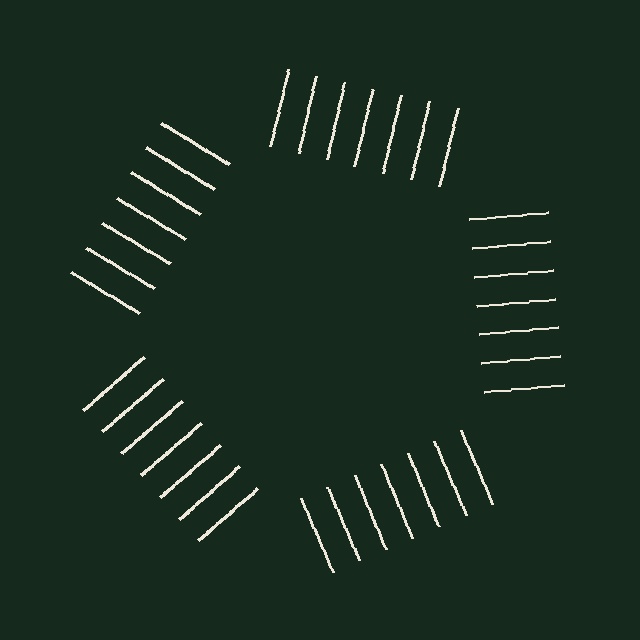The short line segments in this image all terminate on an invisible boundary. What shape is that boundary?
An illusory pentagon — the line segments terminate on its edges but no continuous stroke is drawn.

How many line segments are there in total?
35 — 7 along each of the 5 edges.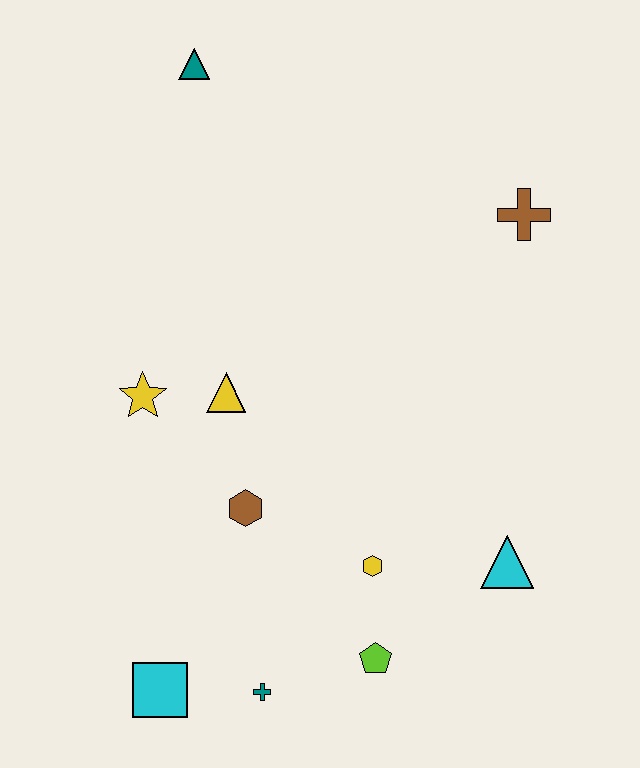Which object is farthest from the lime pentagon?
The teal triangle is farthest from the lime pentagon.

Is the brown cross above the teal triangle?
No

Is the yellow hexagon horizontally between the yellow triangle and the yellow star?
No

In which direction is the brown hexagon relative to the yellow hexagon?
The brown hexagon is to the left of the yellow hexagon.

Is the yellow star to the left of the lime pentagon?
Yes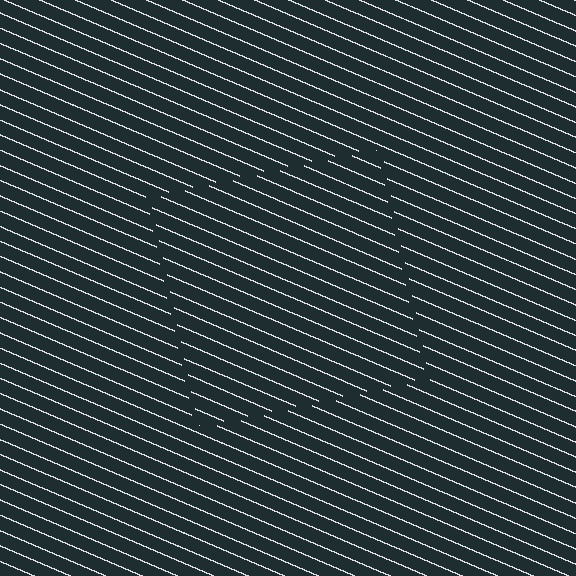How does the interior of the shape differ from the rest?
The interior of the shape contains the same grating, shifted by half a period — the contour is defined by the phase discontinuity where line-ends from the inner and outer gratings abut.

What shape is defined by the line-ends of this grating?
An illusory square. The interior of the shape contains the same grating, shifted by half a period — the contour is defined by the phase discontinuity where line-ends from the inner and outer gratings abut.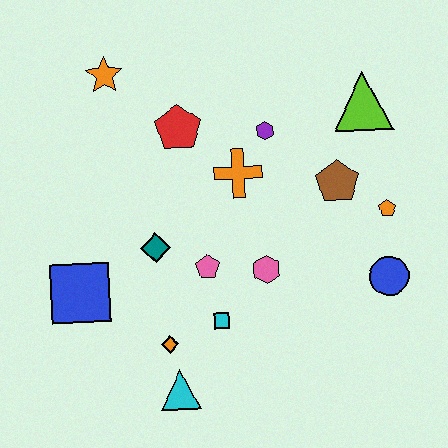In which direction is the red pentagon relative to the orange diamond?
The red pentagon is above the orange diamond.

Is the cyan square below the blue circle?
Yes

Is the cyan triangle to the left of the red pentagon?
Yes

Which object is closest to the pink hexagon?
The pink pentagon is closest to the pink hexagon.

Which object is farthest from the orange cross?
The cyan triangle is farthest from the orange cross.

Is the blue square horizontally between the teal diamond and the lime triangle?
No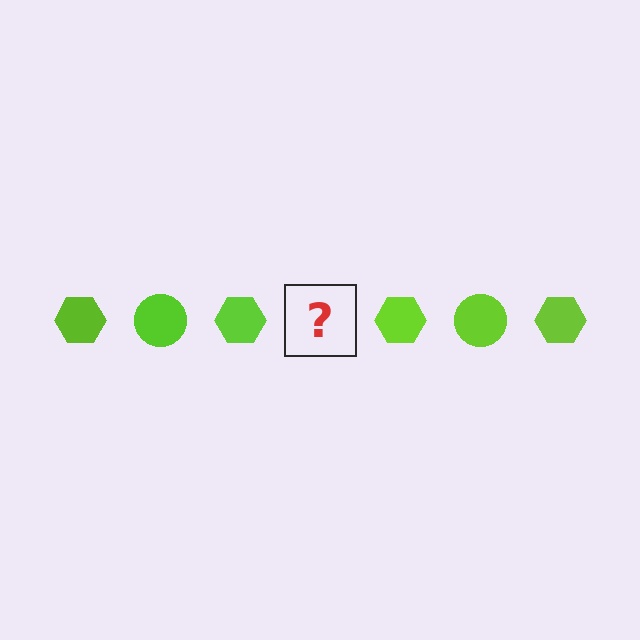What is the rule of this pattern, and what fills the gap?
The rule is that the pattern cycles through hexagon, circle shapes in lime. The gap should be filled with a lime circle.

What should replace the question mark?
The question mark should be replaced with a lime circle.